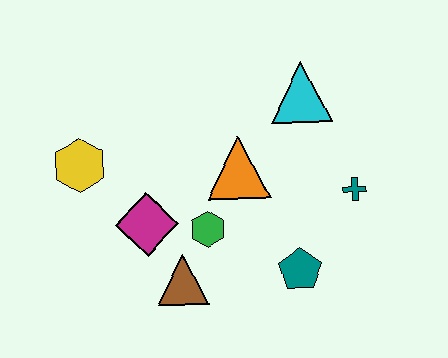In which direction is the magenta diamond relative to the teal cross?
The magenta diamond is to the left of the teal cross.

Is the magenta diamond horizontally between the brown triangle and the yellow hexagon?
Yes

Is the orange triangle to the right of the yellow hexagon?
Yes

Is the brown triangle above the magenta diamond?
No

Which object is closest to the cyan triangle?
The orange triangle is closest to the cyan triangle.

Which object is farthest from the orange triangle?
The yellow hexagon is farthest from the orange triangle.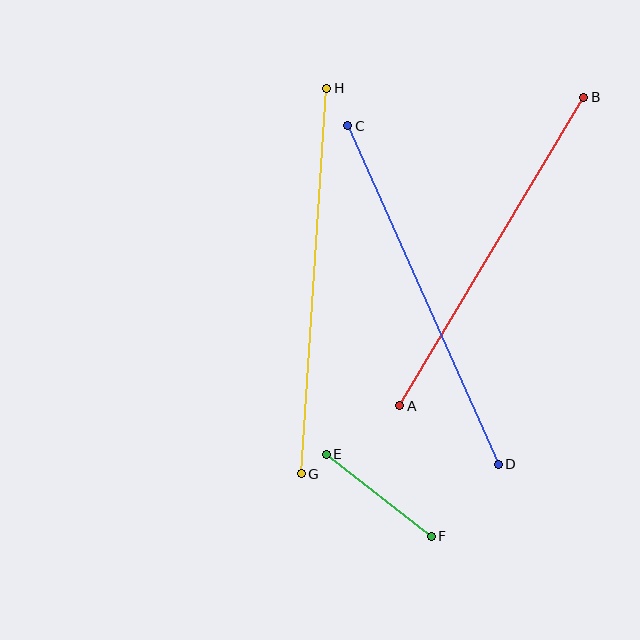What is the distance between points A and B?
The distance is approximately 359 pixels.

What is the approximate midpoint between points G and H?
The midpoint is at approximately (314, 281) pixels.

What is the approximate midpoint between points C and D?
The midpoint is at approximately (423, 295) pixels.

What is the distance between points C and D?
The distance is approximately 371 pixels.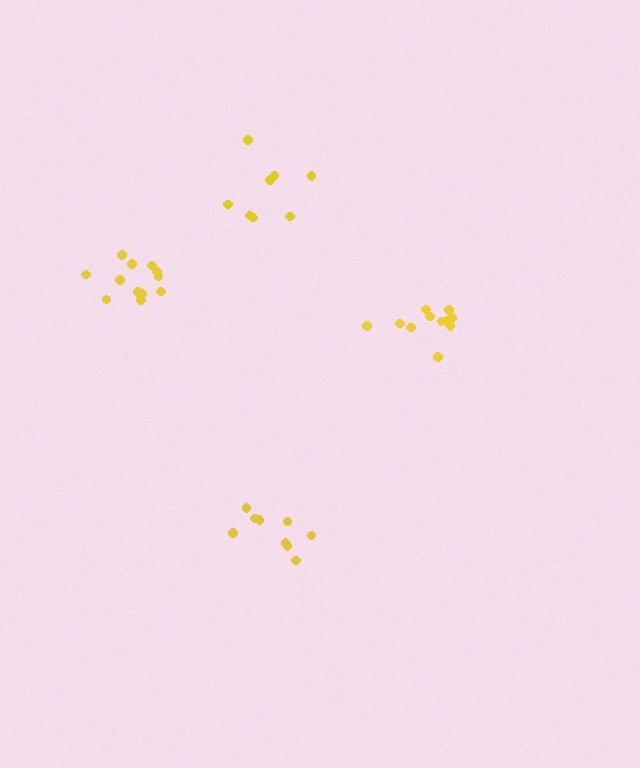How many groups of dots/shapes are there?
There are 4 groups.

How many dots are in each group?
Group 1: 8 dots, Group 2: 11 dots, Group 3: 12 dots, Group 4: 9 dots (40 total).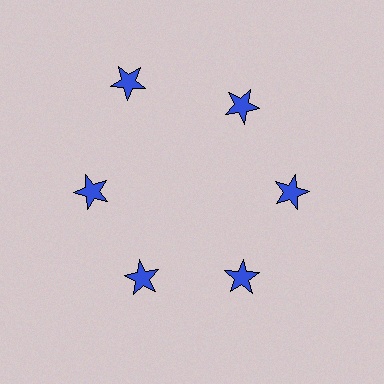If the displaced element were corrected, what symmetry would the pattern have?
It would have 6-fold rotational symmetry — the pattern would map onto itself every 60 degrees.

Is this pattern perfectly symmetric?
No. The 6 blue stars are arranged in a ring, but one element near the 11 o'clock position is pushed outward from the center, breaking the 6-fold rotational symmetry.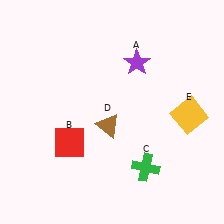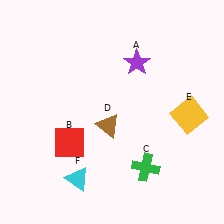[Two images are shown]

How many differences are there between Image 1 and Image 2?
There is 1 difference between the two images.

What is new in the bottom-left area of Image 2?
A cyan triangle (F) was added in the bottom-left area of Image 2.